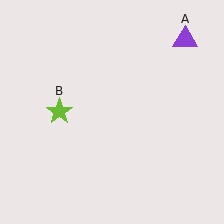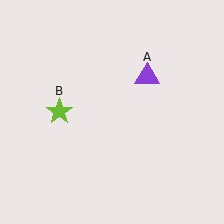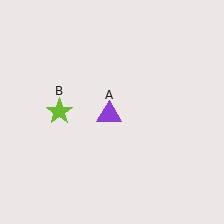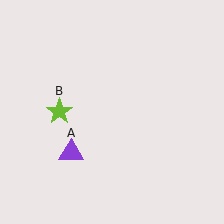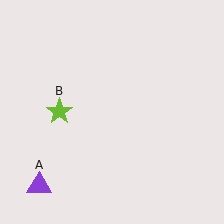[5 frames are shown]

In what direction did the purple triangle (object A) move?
The purple triangle (object A) moved down and to the left.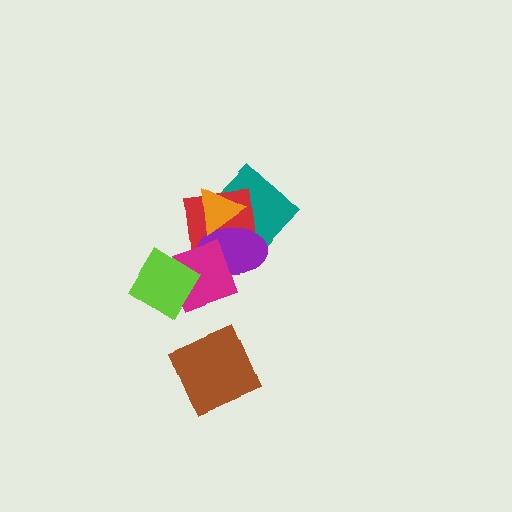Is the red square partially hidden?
Yes, it is partially covered by another shape.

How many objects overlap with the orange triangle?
3 objects overlap with the orange triangle.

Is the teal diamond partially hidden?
Yes, it is partially covered by another shape.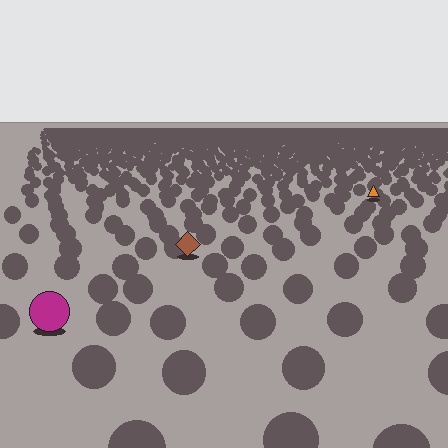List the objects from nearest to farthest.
From nearest to farthest: the magenta circle, the brown diamond, the orange triangle.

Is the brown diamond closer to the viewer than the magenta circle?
No. The magenta circle is closer — you can tell from the texture gradient: the ground texture is coarser near it.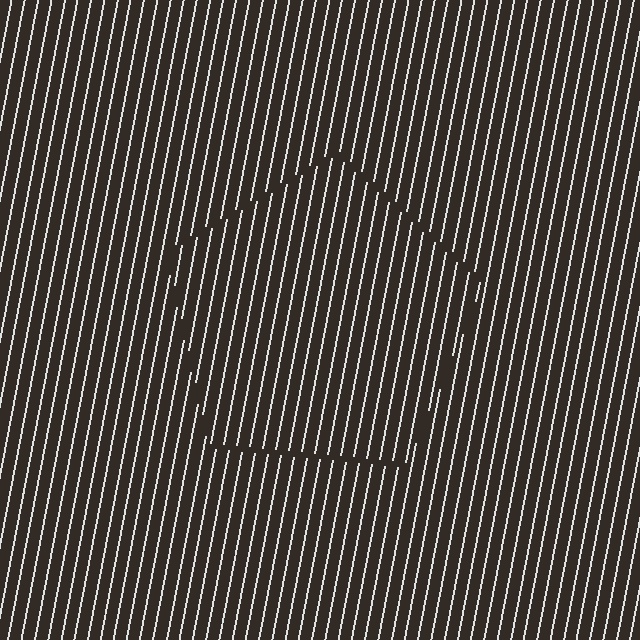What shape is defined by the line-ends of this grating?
An illusory pentagon. The interior of the shape contains the same grating, shifted by half a period — the contour is defined by the phase discontinuity where line-ends from the inner and outer gratings abut.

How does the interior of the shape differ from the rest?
The interior of the shape contains the same grating, shifted by half a period — the contour is defined by the phase discontinuity where line-ends from the inner and outer gratings abut.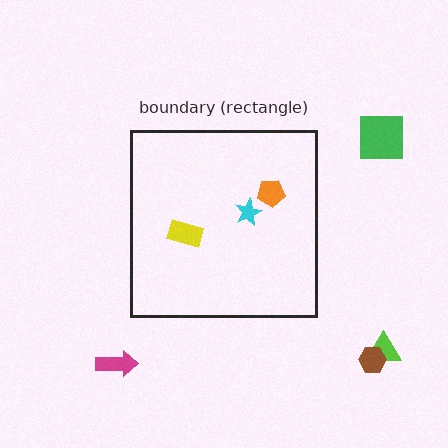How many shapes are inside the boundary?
3 inside, 4 outside.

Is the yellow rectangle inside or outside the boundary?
Inside.